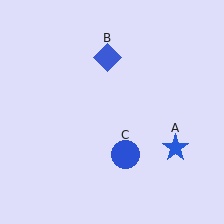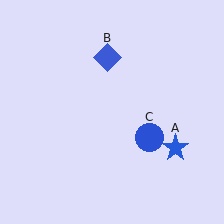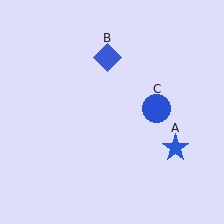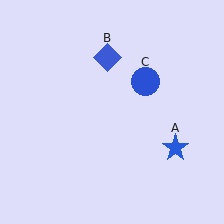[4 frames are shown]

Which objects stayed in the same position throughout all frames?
Blue star (object A) and blue diamond (object B) remained stationary.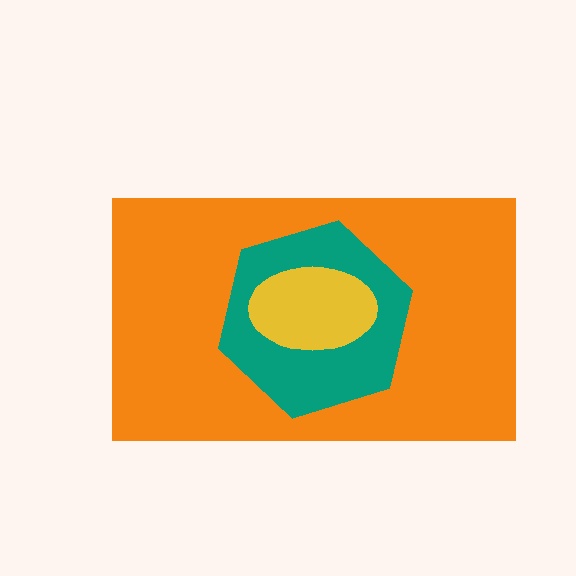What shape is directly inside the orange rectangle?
The teal hexagon.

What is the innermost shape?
The yellow ellipse.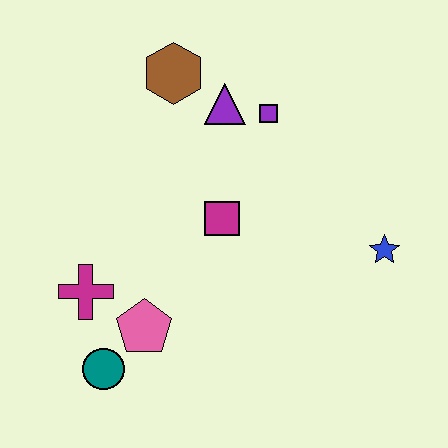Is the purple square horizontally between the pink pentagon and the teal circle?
No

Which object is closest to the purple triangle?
The purple square is closest to the purple triangle.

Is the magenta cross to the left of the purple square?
Yes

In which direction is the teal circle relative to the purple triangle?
The teal circle is below the purple triangle.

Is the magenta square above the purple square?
No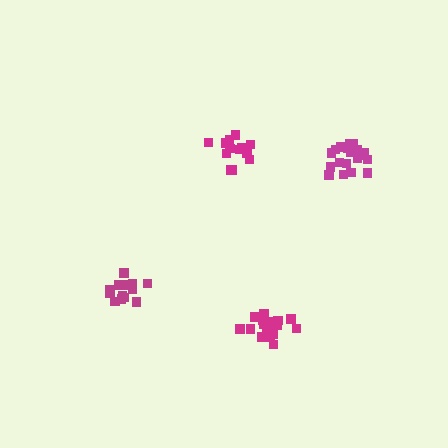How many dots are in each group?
Group 1: 13 dots, Group 2: 19 dots, Group 3: 15 dots, Group 4: 17 dots (64 total).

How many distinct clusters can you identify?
There are 4 distinct clusters.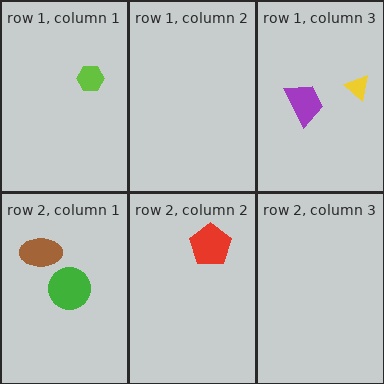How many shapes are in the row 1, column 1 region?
1.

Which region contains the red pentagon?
The row 2, column 2 region.